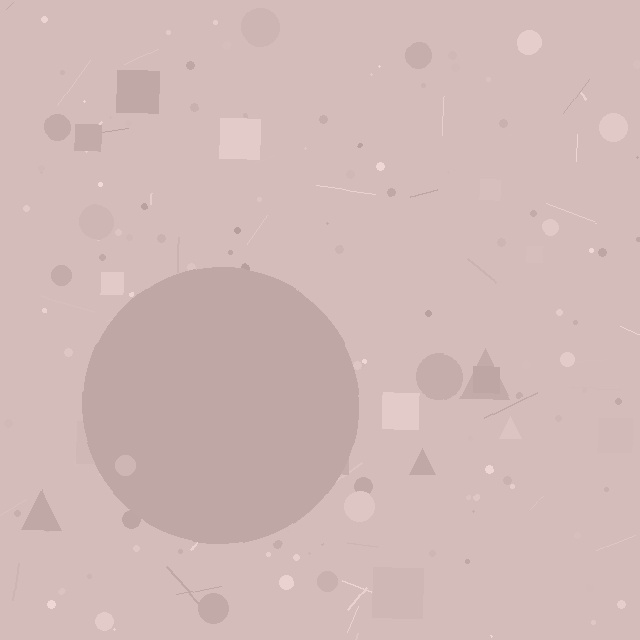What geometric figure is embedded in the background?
A circle is embedded in the background.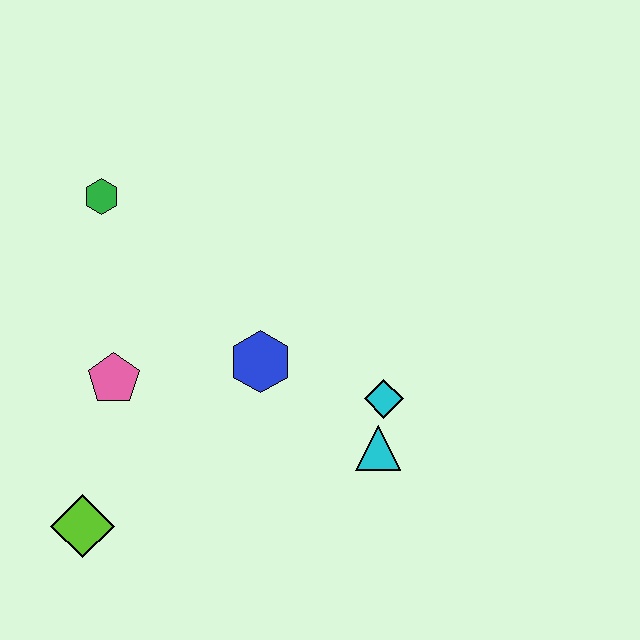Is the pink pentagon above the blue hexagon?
No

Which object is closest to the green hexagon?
The pink pentagon is closest to the green hexagon.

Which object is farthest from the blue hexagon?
The lime diamond is farthest from the blue hexagon.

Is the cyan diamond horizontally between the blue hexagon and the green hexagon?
No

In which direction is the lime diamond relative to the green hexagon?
The lime diamond is below the green hexagon.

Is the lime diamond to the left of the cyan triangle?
Yes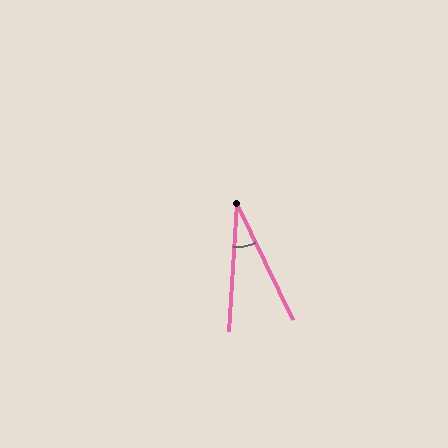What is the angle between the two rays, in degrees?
Approximately 29 degrees.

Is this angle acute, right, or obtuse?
It is acute.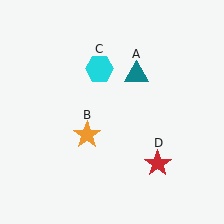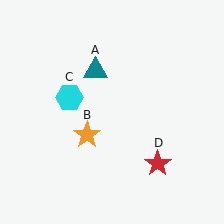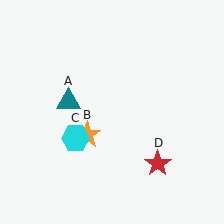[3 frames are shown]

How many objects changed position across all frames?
2 objects changed position: teal triangle (object A), cyan hexagon (object C).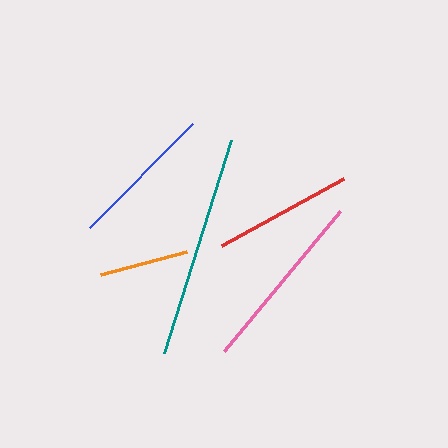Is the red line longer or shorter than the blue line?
The blue line is longer than the red line.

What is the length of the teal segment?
The teal segment is approximately 223 pixels long.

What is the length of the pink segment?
The pink segment is approximately 182 pixels long.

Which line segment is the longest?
The teal line is the longest at approximately 223 pixels.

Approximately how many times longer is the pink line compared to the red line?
The pink line is approximately 1.3 times the length of the red line.